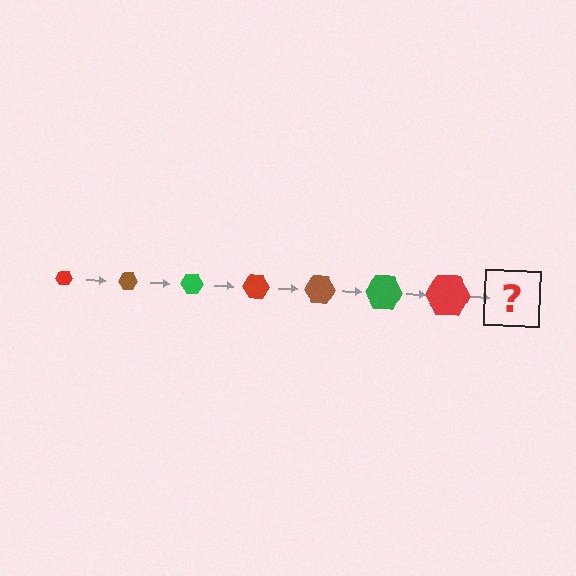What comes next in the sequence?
The next element should be a brown hexagon, larger than the previous one.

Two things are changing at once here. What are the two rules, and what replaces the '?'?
The two rules are that the hexagon grows larger each step and the color cycles through red, brown, and green. The '?' should be a brown hexagon, larger than the previous one.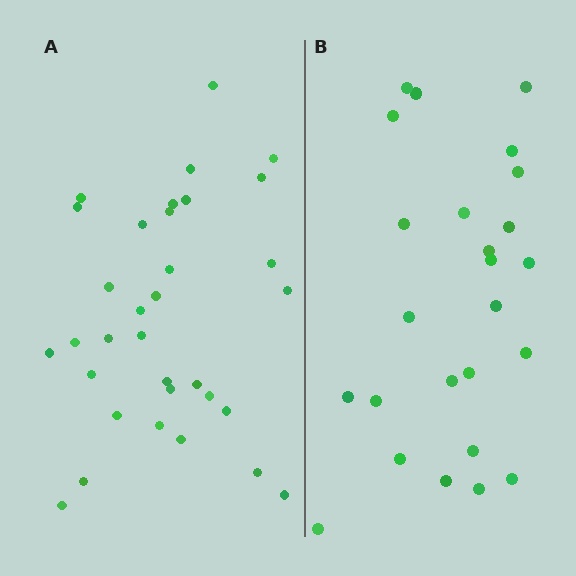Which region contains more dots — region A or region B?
Region A (the left region) has more dots.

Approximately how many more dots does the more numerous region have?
Region A has roughly 8 or so more dots than region B.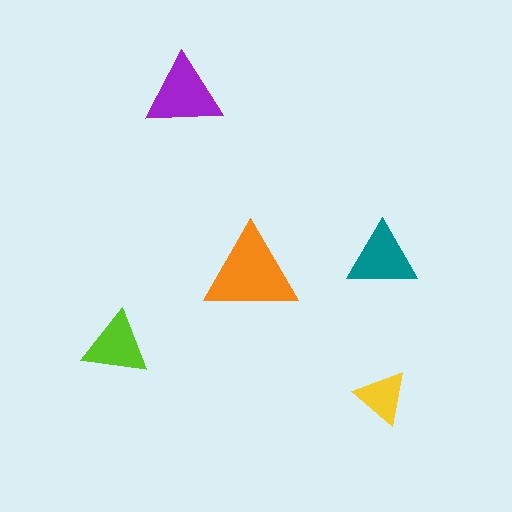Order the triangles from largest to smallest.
the orange one, the purple one, the teal one, the lime one, the yellow one.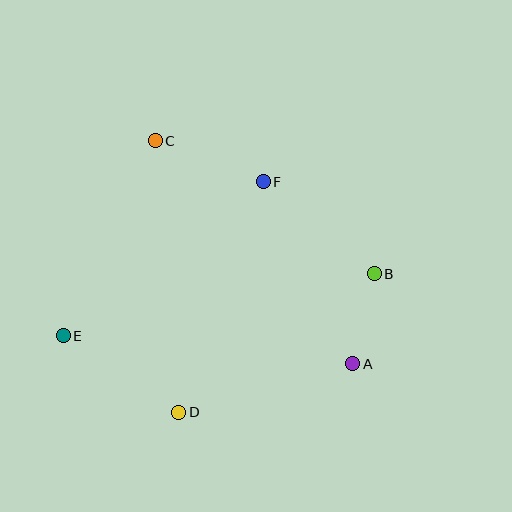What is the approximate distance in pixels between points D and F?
The distance between D and F is approximately 245 pixels.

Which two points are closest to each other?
Points A and B are closest to each other.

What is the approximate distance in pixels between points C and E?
The distance between C and E is approximately 216 pixels.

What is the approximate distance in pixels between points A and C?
The distance between A and C is approximately 298 pixels.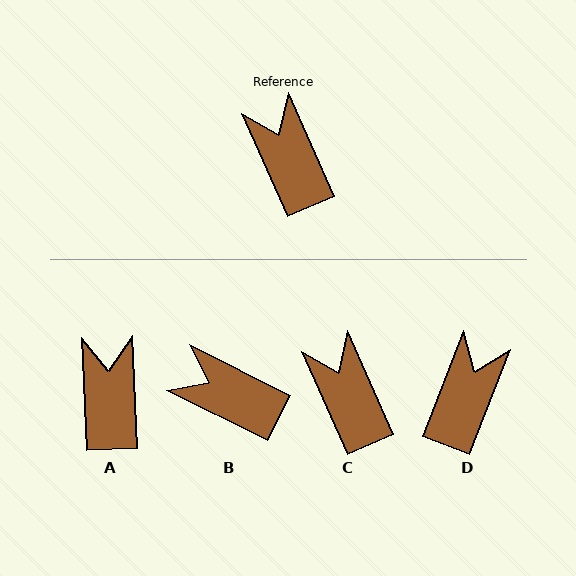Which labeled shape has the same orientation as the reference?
C.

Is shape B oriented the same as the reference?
No, it is off by about 40 degrees.